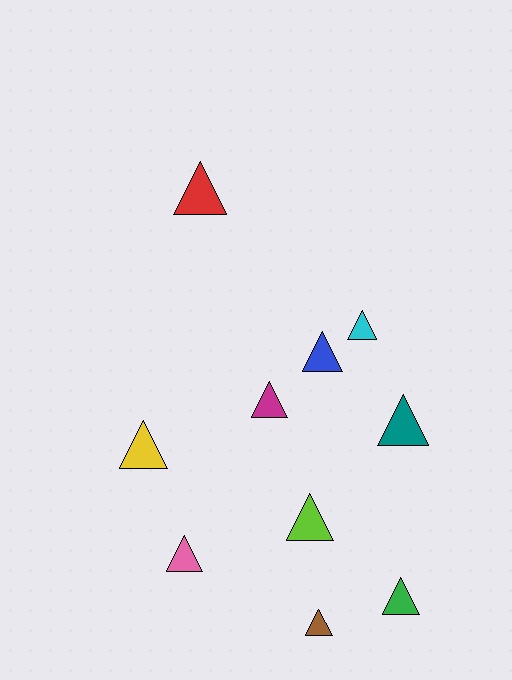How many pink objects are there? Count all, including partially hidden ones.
There is 1 pink object.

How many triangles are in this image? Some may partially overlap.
There are 10 triangles.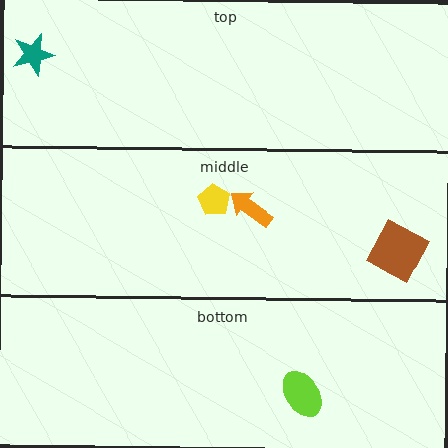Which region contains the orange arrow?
The middle region.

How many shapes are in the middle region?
3.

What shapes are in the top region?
The teal star.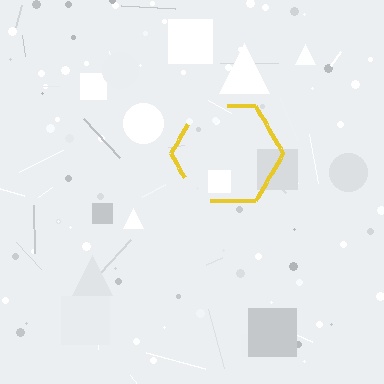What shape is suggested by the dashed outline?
The dashed outline suggests a hexagon.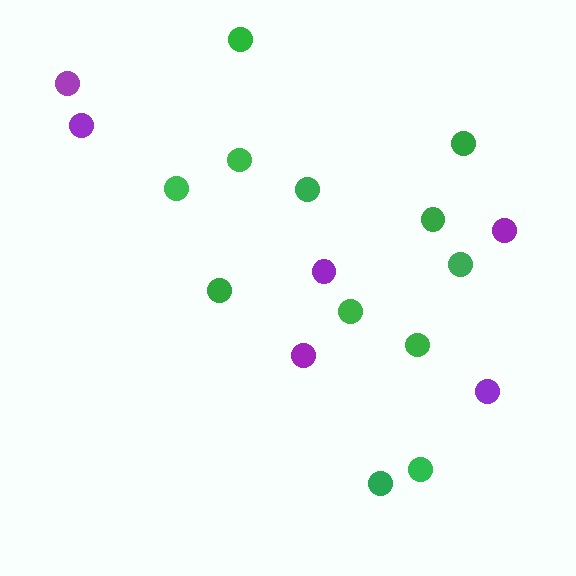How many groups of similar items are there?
There are 2 groups: one group of green circles (12) and one group of purple circles (6).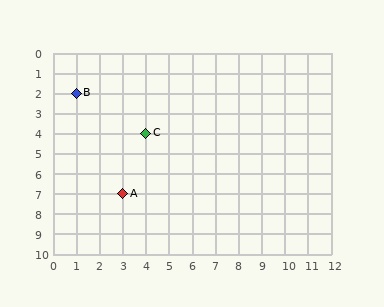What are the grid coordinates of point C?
Point C is at grid coordinates (4, 4).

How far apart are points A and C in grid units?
Points A and C are 1 column and 3 rows apart (about 3.2 grid units diagonally).